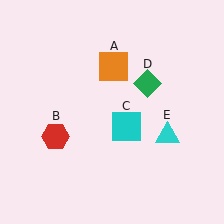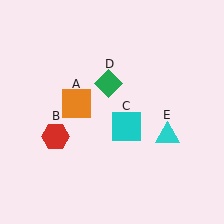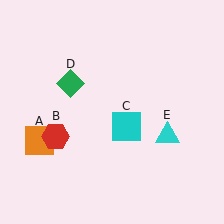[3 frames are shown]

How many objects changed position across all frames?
2 objects changed position: orange square (object A), green diamond (object D).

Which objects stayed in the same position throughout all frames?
Red hexagon (object B) and cyan square (object C) and cyan triangle (object E) remained stationary.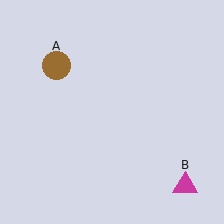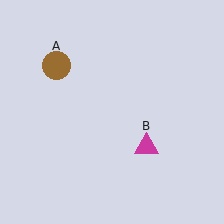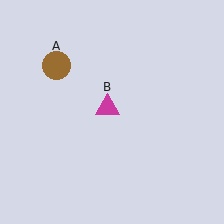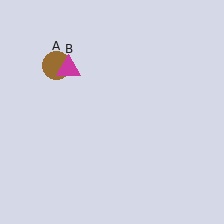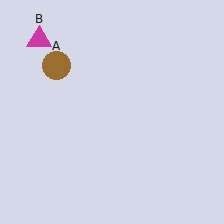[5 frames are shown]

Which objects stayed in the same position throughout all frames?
Brown circle (object A) remained stationary.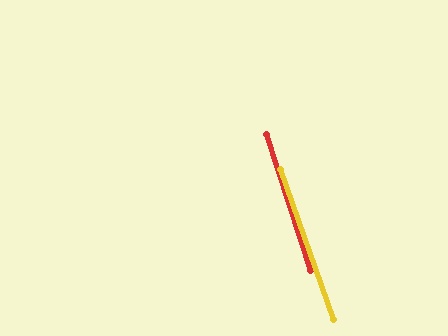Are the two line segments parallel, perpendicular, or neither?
Parallel — their directions differ by only 1.9°.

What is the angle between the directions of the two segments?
Approximately 2 degrees.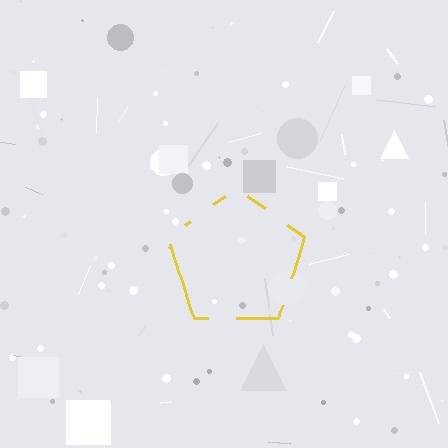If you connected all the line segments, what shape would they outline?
They would outline a pentagon.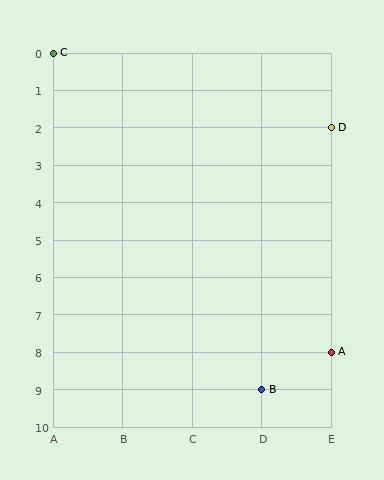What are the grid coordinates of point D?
Point D is at grid coordinates (E, 2).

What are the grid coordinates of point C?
Point C is at grid coordinates (A, 0).